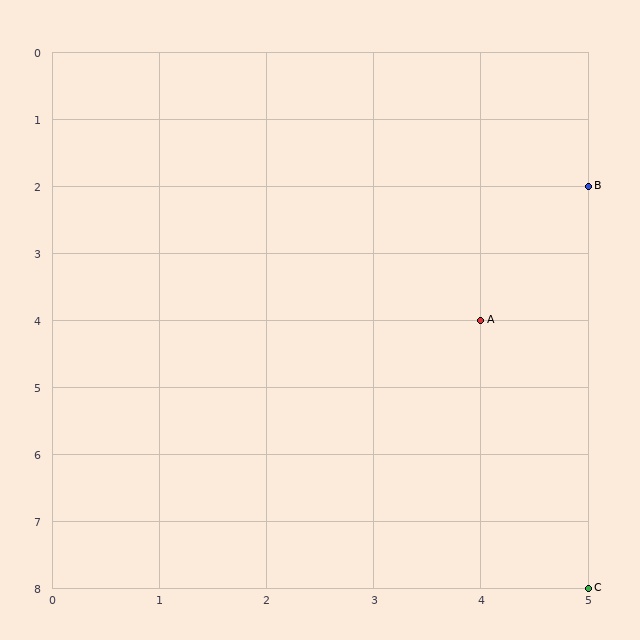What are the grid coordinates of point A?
Point A is at grid coordinates (4, 4).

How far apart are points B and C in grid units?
Points B and C are 6 rows apart.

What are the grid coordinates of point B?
Point B is at grid coordinates (5, 2).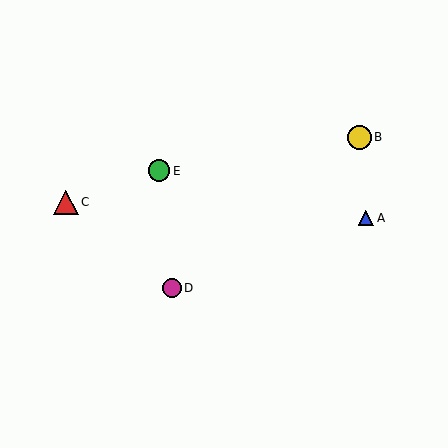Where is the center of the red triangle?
The center of the red triangle is at (66, 202).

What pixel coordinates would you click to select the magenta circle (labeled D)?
Click at (172, 288) to select the magenta circle D.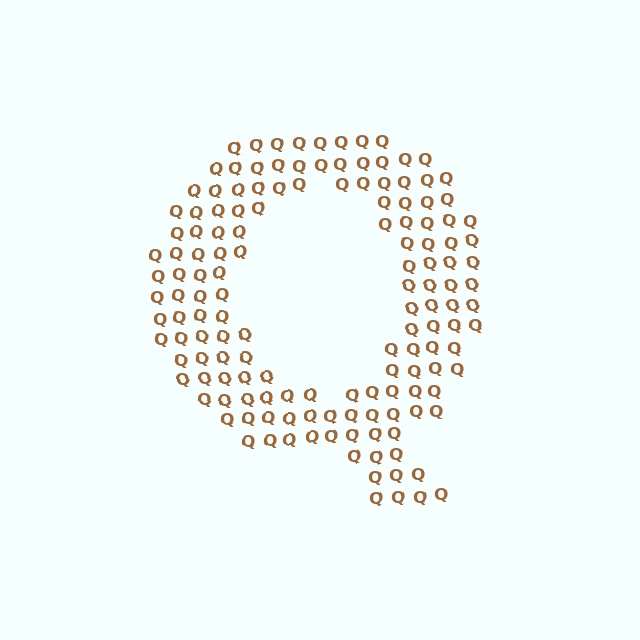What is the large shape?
The large shape is the letter Q.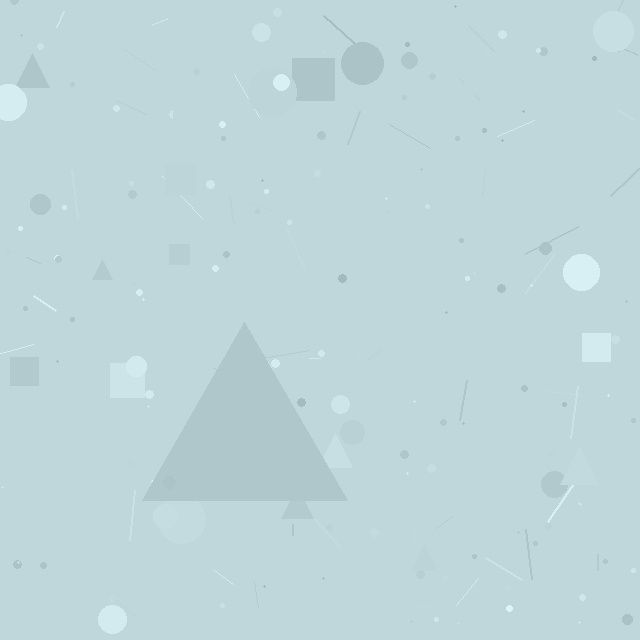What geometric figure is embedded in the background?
A triangle is embedded in the background.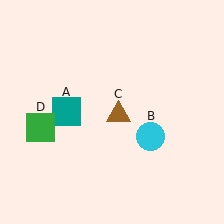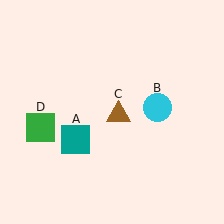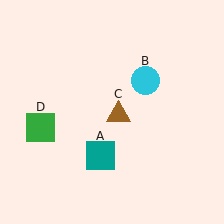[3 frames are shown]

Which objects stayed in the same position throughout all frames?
Brown triangle (object C) and green square (object D) remained stationary.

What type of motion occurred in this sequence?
The teal square (object A), cyan circle (object B) rotated counterclockwise around the center of the scene.